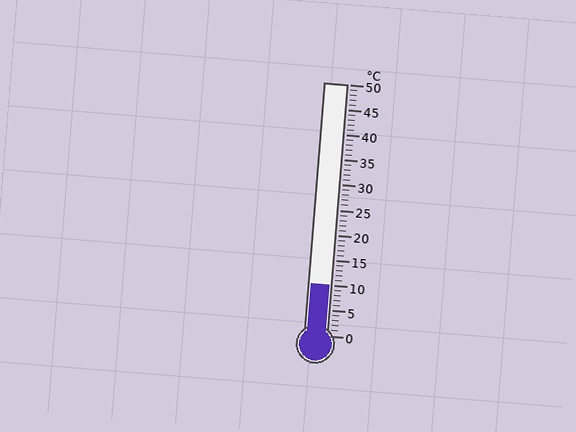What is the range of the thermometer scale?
The thermometer scale ranges from 0°C to 50°C.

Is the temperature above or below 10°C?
The temperature is at 10°C.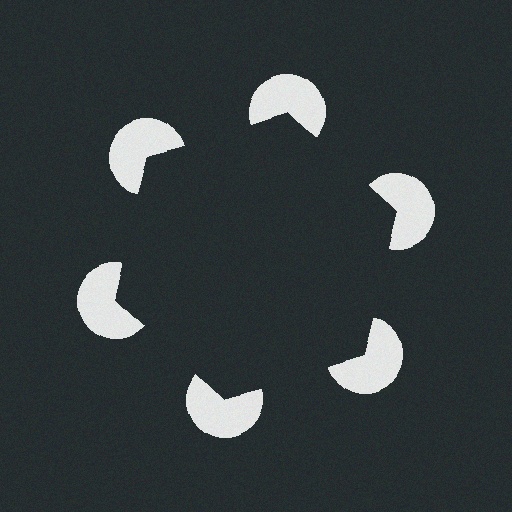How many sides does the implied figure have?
6 sides.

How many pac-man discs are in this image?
There are 6 — one at each vertex of the illusory hexagon.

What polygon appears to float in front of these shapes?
An illusory hexagon — its edges are inferred from the aligned wedge cuts in the pac-man discs, not physically drawn.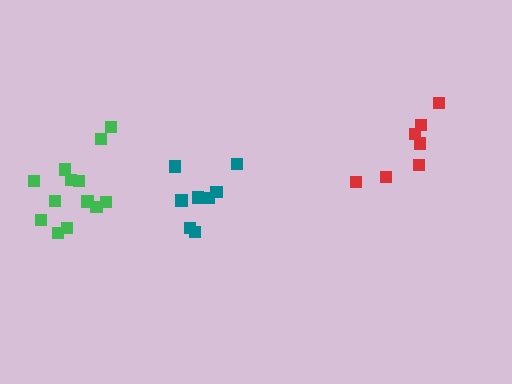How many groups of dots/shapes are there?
There are 3 groups.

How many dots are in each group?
Group 1: 13 dots, Group 2: 8 dots, Group 3: 7 dots (28 total).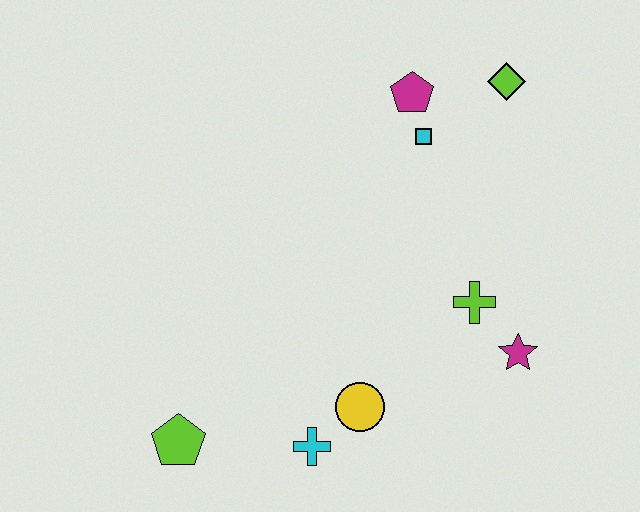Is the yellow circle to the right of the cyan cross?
Yes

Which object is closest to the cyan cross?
The yellow circle is closest to the cyan cross.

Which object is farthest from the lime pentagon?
The lime diamond is farthest from the lime pentagon.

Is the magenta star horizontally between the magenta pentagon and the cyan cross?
No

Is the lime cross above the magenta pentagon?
No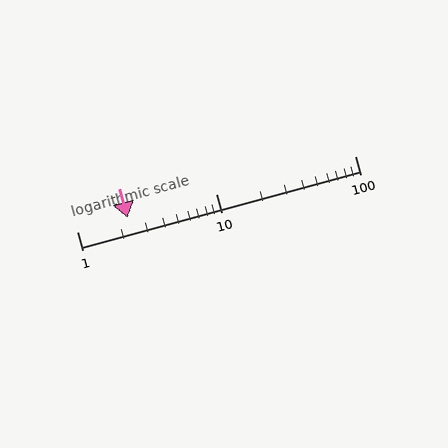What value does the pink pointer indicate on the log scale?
The pointer indicates approximately 2.3.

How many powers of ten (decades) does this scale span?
The scale spans 2 decades, from 1 to 100.